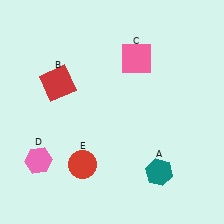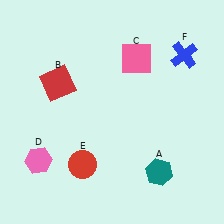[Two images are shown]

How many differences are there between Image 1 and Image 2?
There is 1 difference between the two images.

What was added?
A blue cross (F) was added in Image 2.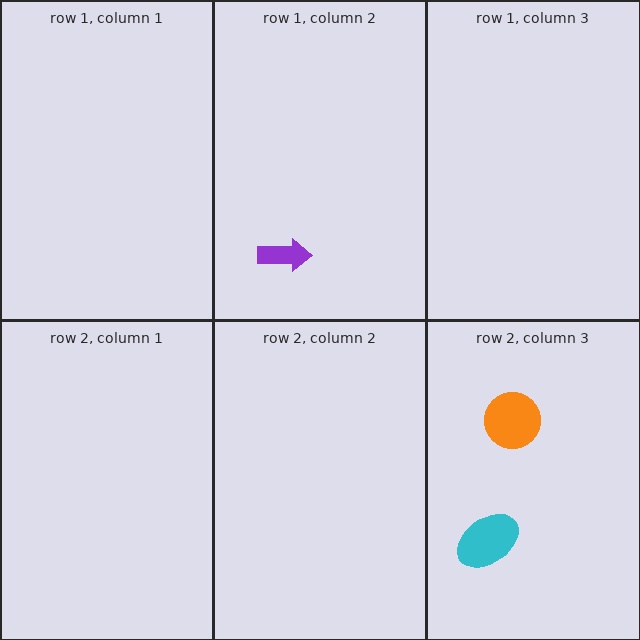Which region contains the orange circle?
The row 2, column 3 region.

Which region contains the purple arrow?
The row 1, column 2 region.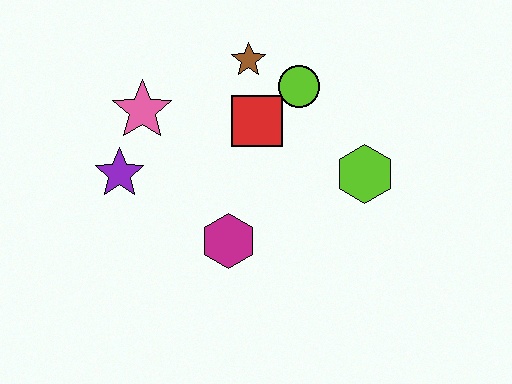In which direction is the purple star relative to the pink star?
The purple star is below the pink star.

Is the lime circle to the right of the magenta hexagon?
Yes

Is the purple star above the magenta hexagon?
Yes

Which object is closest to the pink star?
The purple star is closest to the pink star.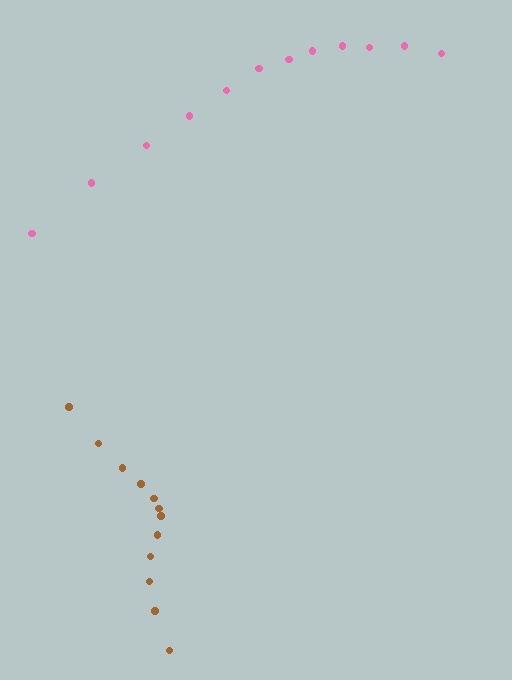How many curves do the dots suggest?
There are 2 distinct paths.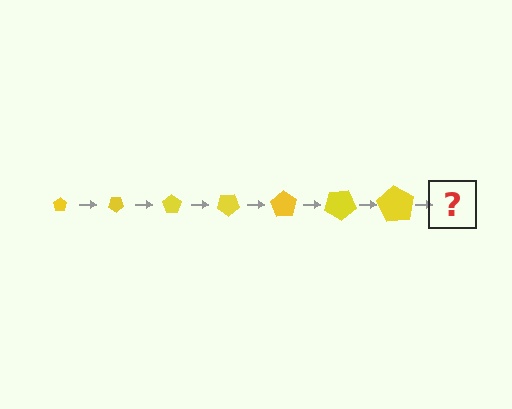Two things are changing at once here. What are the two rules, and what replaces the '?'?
The two rules are that the pentagon grows larger each step and it rotates 35 degrees each step. The '?' should be a pentagon, larger than the previous one and rotated 245 degrees from the start.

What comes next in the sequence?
The next element should be a pentagon, larger than the previous one and rotated 245 degrees from the start.